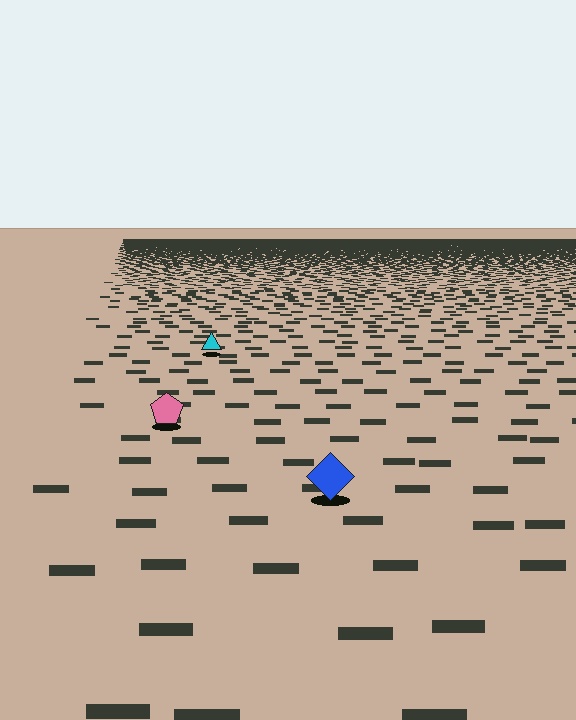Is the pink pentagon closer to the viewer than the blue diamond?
No. The blue diamond is closer — you can tell from the texture gradient: the ground texture is coarser near it.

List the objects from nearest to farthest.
From nearest to farthest: the blue diamond, the pink pentagon, the cyan triangle.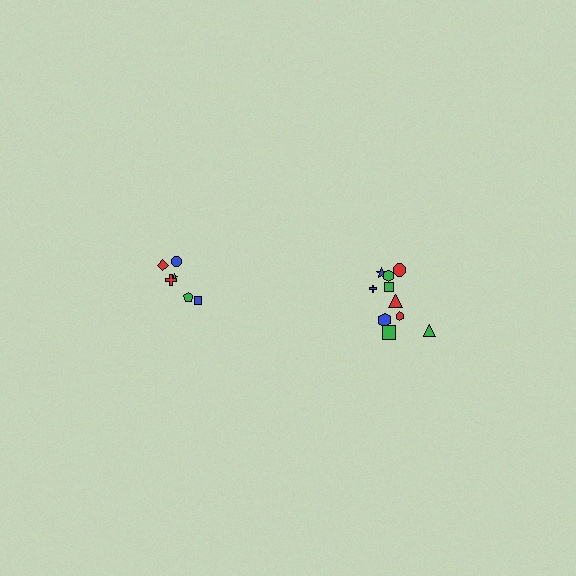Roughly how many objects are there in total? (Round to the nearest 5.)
Roughly 15 objects in total.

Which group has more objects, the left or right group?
The right group.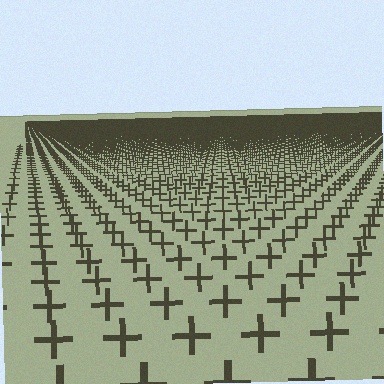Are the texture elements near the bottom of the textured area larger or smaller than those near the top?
Larger. Near the bottom, elements are closer to the viewer and appear at a bigger on-screen size.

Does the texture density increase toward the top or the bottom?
Density increases toward the top.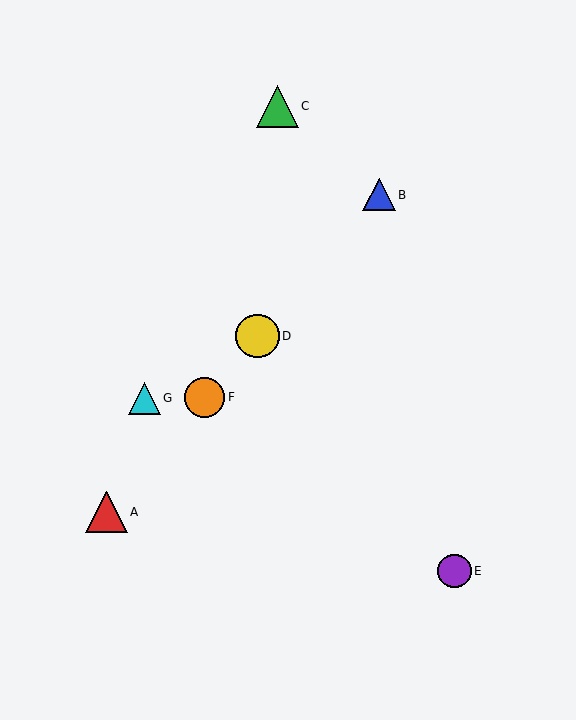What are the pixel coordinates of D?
Object D is at (257, 336).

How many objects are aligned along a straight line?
4 objects (A, B, D, F) are aligned along a straight line.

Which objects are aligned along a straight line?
Objects A, B, D, F are aligned along a straight line.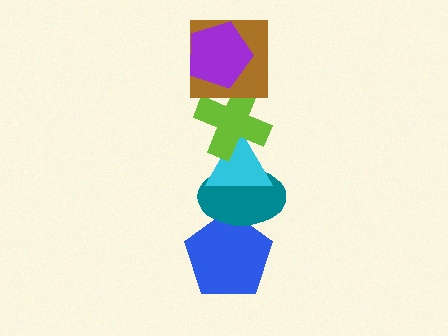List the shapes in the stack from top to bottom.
From top to bottom: the purple pentagon, the brown square, the lime cross, the cyan triangle, the teal ellipse, the blue pentagon.